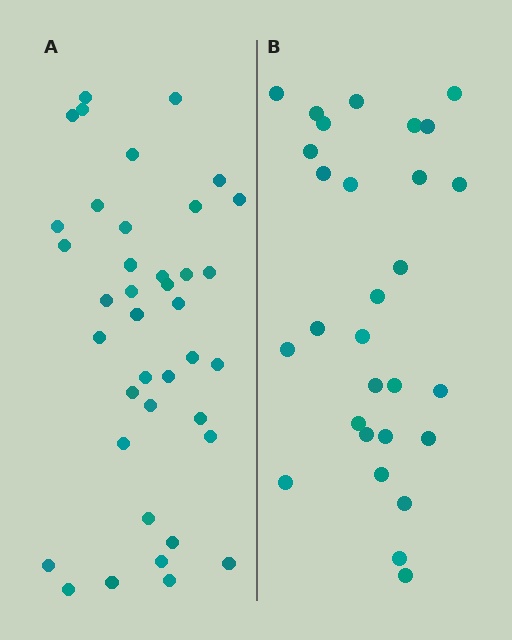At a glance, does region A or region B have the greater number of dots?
Region A (the left region) has more dots.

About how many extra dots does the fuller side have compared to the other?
Region A has roughly 10 or so more dots than region B.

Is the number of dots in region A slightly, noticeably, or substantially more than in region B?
Region A has noticeably more, but not dramatically so. The ratio is roughly 1.3 to 1.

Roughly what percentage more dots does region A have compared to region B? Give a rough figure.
About 35% more.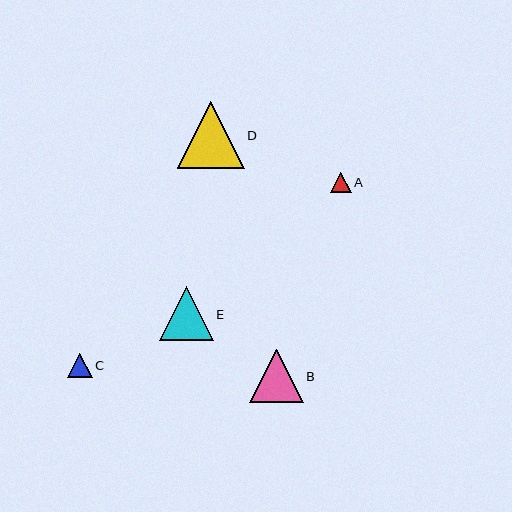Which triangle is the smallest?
Triangle A is the smallest with a size of approximately 21 pixels.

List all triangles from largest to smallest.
From largest to smallest: D, E, B, C, A.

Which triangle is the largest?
Triangle D is the largest with a size of approximately 67 pixels.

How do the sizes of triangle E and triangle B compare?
Triangle E and triangle B are approximately the same size.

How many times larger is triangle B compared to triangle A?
Triangle B is approximately 2.6 times the size of triangle A.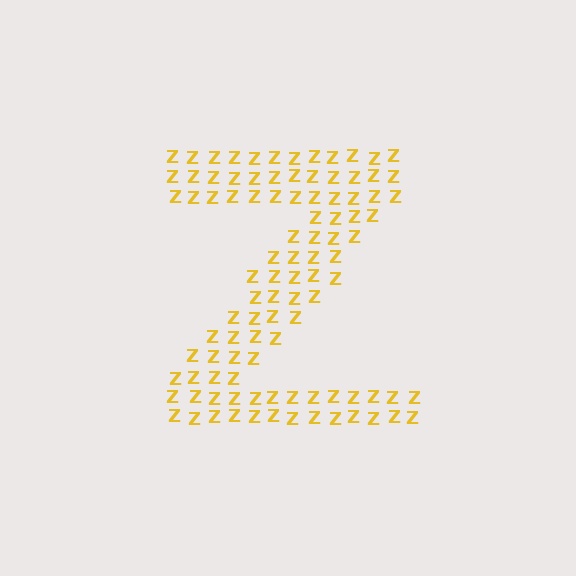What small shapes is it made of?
It is made of small letter Z's.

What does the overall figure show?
The overall figure shows the letter Z.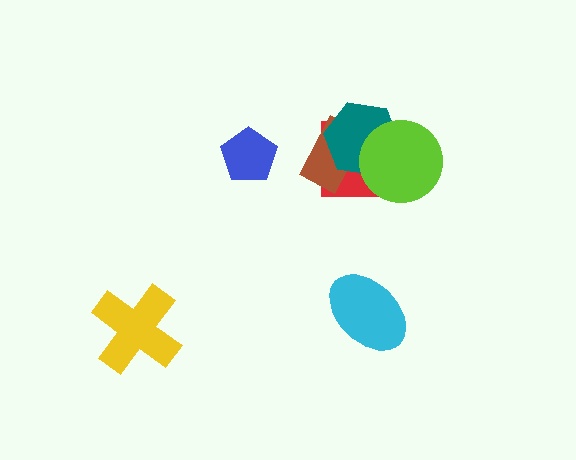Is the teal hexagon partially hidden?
Yes, it is partially covered by another shape.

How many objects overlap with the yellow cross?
0 objects overlap with the yellow cross.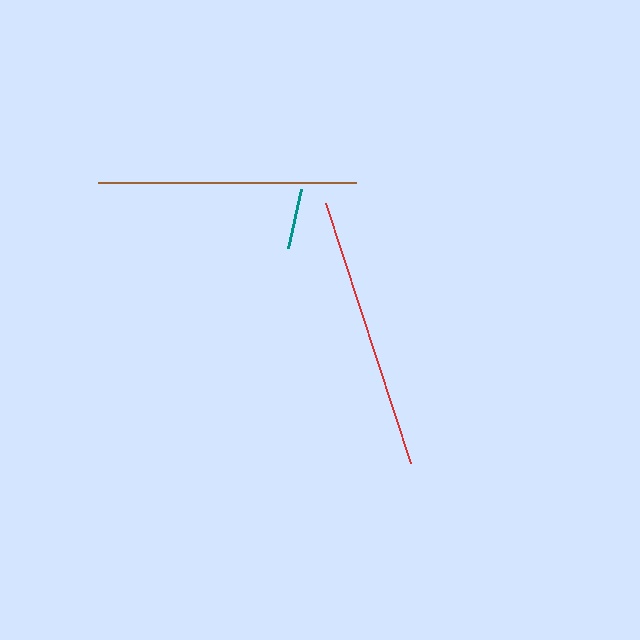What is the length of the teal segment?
The teal segment is approximately 61 pixels long.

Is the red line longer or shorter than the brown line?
The red line is longer than the brown line.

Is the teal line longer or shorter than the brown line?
The brown line is longer than the teal line.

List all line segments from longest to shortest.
From longest to shortest: red, brown, teal.